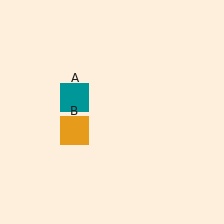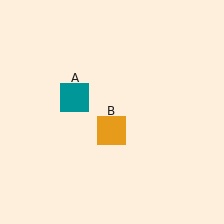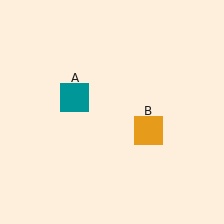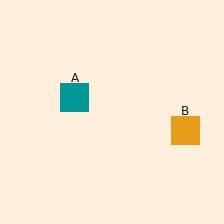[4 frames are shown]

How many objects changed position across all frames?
1 object changed position: orange square (object B).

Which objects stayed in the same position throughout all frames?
Teal square (object A) remained stationary.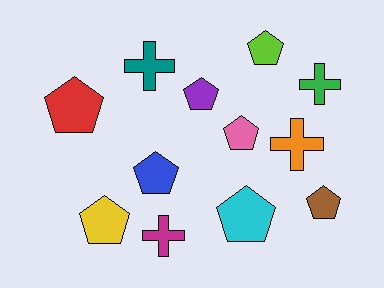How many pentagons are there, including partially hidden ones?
There are 8 pentagons.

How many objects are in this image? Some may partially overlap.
There are 12 objects.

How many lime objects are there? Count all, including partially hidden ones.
There is 1 lime object.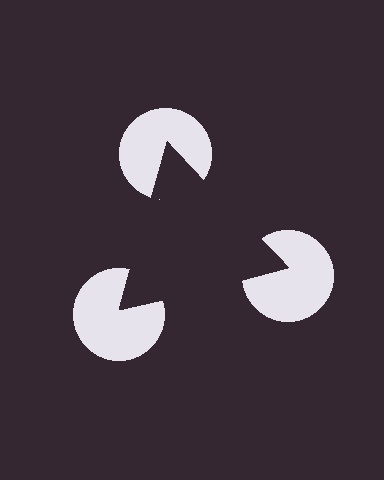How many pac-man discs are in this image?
There are 3 — one at each vertex of the illusory triangle.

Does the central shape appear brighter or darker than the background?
It typically appears slightly darker than the background, even though no actual brightness change is drawn.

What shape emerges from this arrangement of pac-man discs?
An illusory triangle — its edges are inferred from the aligned wedge cuts in the pac-man discs, not physically drawn.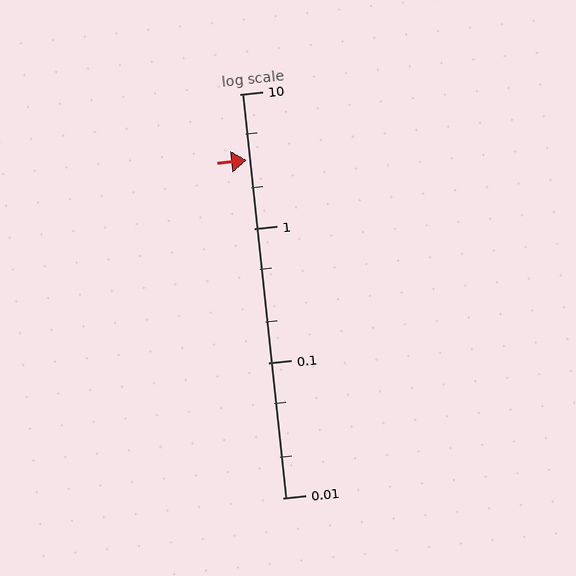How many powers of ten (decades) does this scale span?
The scale spans 3 decades, from 0.01 to 10.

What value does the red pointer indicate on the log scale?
The pointer indicates approximately 3.2.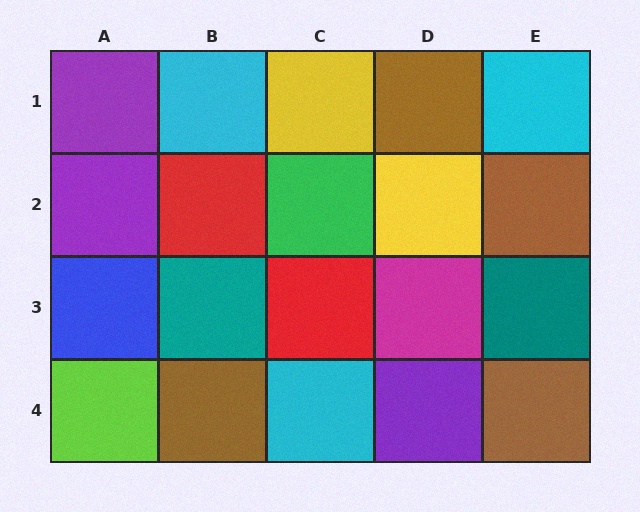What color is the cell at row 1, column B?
Cyan.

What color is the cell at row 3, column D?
Magenta.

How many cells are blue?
1 cell is blue.